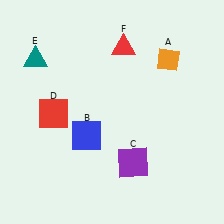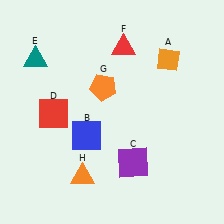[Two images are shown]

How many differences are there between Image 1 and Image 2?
There are 2 differences between the two images.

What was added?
An orange pentagon (G), an orange triangle (H) were added in Image 2.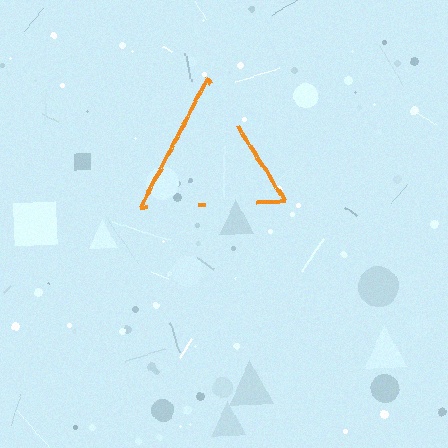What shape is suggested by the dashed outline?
The dashed outline suggests a triangle.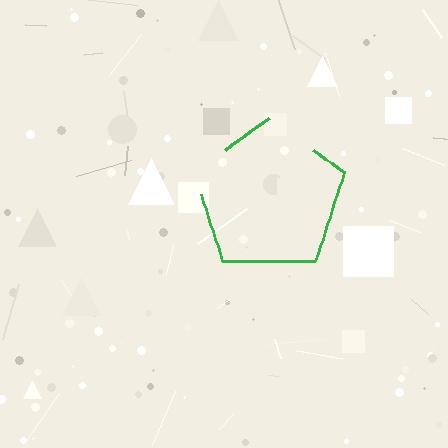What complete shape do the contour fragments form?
The contour fragments form a pentagon.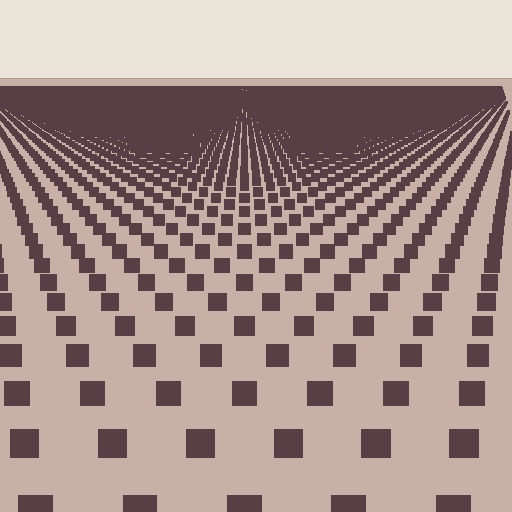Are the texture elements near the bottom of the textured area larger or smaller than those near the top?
Larger. Near the bottom, elements are closer to the viewer and appear at a bigger on-screen size.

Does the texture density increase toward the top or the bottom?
Density increases toward the top.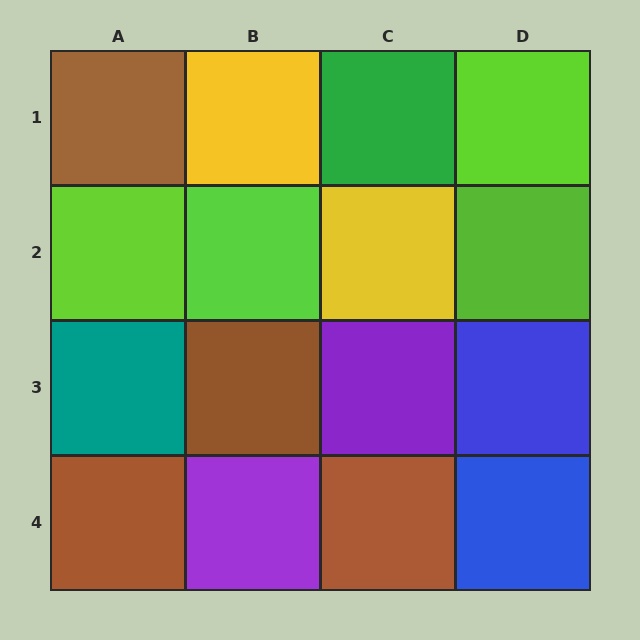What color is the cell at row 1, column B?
Yellow.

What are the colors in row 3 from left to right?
Teal, brown, purple, blue.